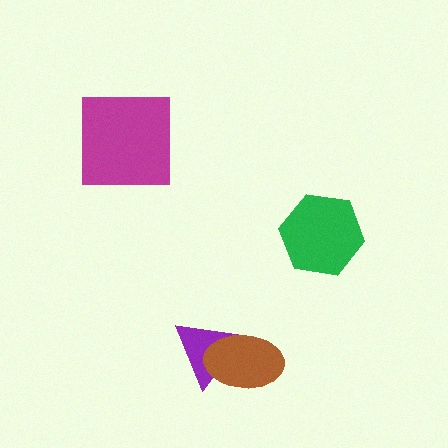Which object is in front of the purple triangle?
The brown ellipse is in front of the purple triangle.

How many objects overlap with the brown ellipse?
1 object overlaps with the brown ellipse.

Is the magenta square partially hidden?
No, no other shape covers it.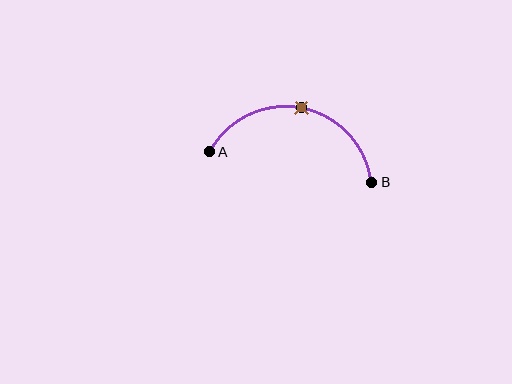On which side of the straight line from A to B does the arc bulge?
The arc bulges above the straight line connecting A and B.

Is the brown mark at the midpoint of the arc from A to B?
Yes. The brown mark lies on the arc at equal arc-length from both A and B — it is the arc midpoint.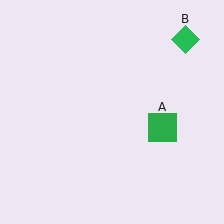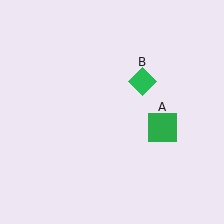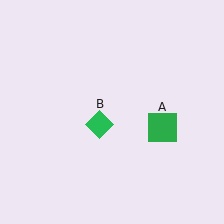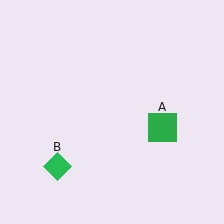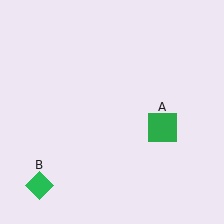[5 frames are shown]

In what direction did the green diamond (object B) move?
The green diamond (object B) moved down and to the left.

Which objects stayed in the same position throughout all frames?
Green square (object A) remained stationary.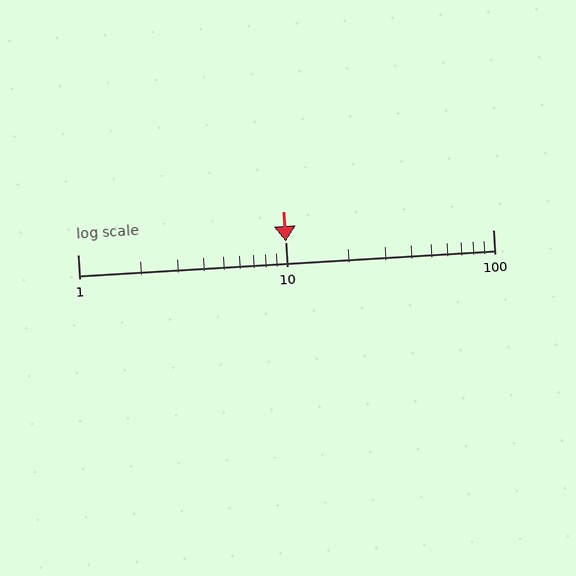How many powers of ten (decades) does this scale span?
The scale spans 2 decades, from 1 to 100.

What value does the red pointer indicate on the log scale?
The pointer indicates approximately 10.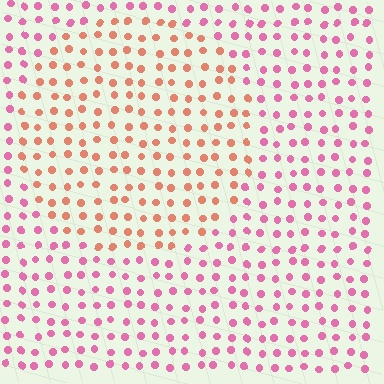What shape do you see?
I see a circle.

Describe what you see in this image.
The image is filled with small pink elements in a uniform arrangement. A circle-shaped region is visible where the elements are tinted to a slightly different hue, forming a subtle color boundary.